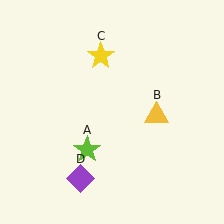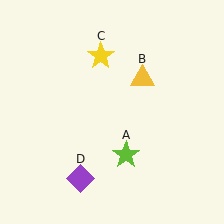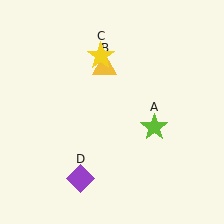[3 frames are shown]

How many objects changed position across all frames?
2 objects changed position: lime star (object A), yellow triangle (object B).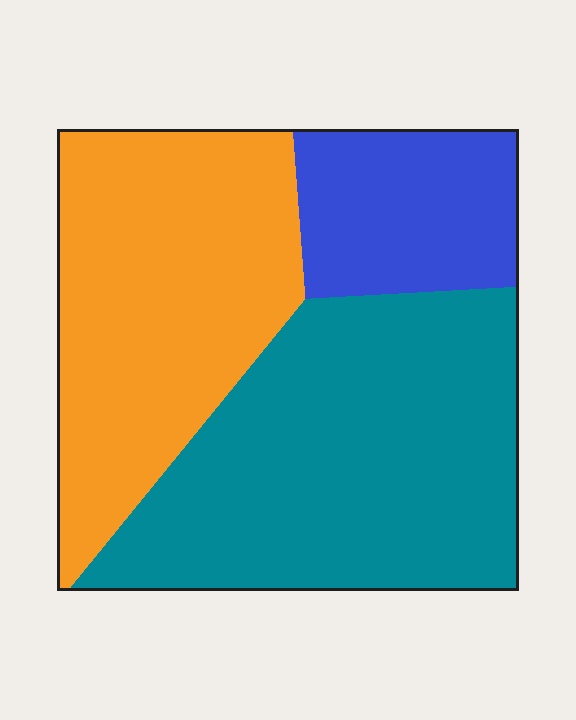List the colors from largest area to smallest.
From largest to smallest: teal, orange, blue.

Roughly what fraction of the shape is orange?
Orange takes up about three eighths (3/8) of the shape.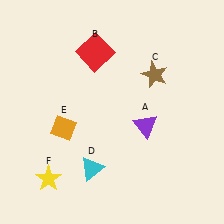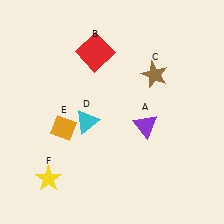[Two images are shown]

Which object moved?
The cyan triangle (D) moved up.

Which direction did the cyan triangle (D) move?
The cyan triangle (D) moved up.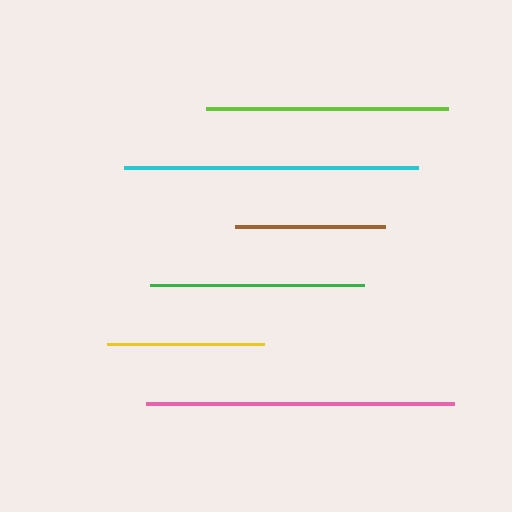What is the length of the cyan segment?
The cyan segment is approximately 294 pixels long.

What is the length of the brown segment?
The brown segment is approximately 150 pixels long.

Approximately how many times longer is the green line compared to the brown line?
The green line is approximately 1.4 times the length of the brown line.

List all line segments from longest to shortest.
From longest to shortest: pink, cyan, lime, green, yellow, brown.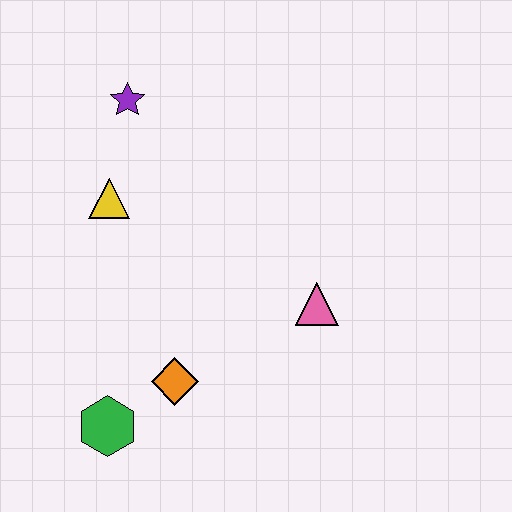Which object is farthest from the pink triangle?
The purple star is farthest from the pink triangle.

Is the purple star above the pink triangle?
Yes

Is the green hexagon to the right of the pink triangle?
No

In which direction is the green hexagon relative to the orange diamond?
The green hexagon is to the left of the orange diamond.